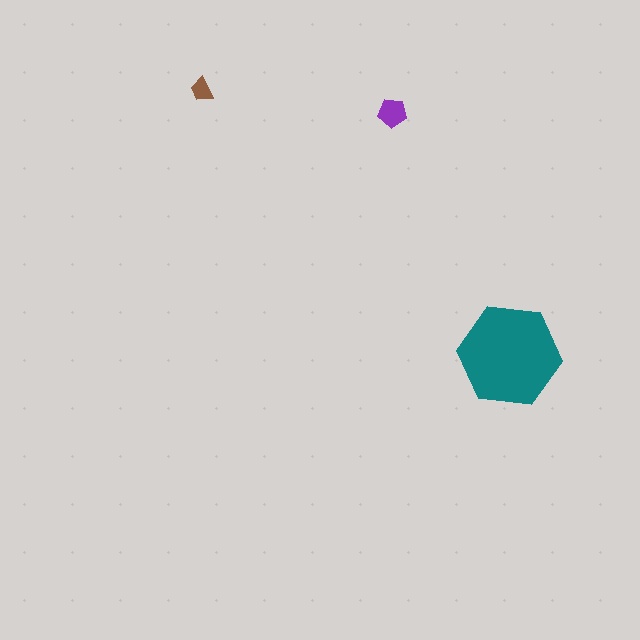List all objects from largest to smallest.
The teal hexagon, the purple pentagon, the brown trapezoid.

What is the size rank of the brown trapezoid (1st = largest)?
3rd.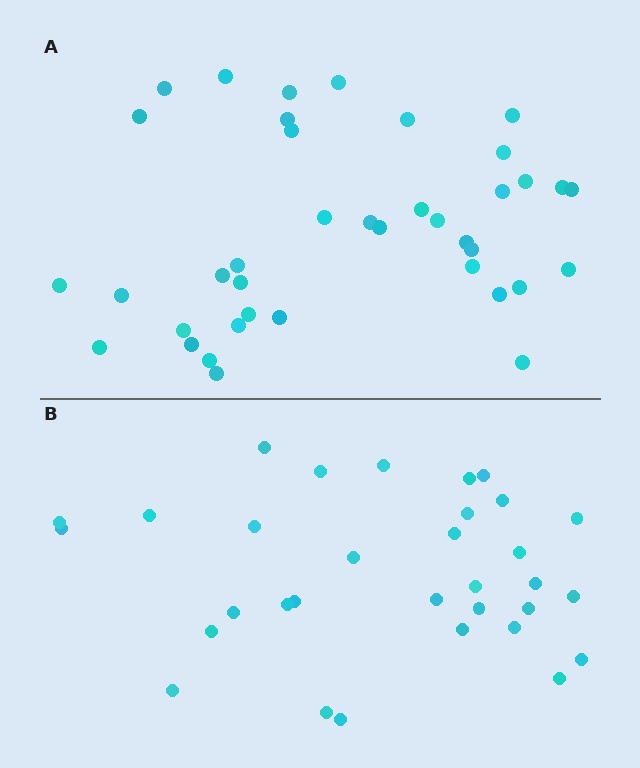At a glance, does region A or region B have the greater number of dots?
Region A (the top region) has more dots.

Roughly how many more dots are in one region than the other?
Region A has roughly 8 or so more dots than region B.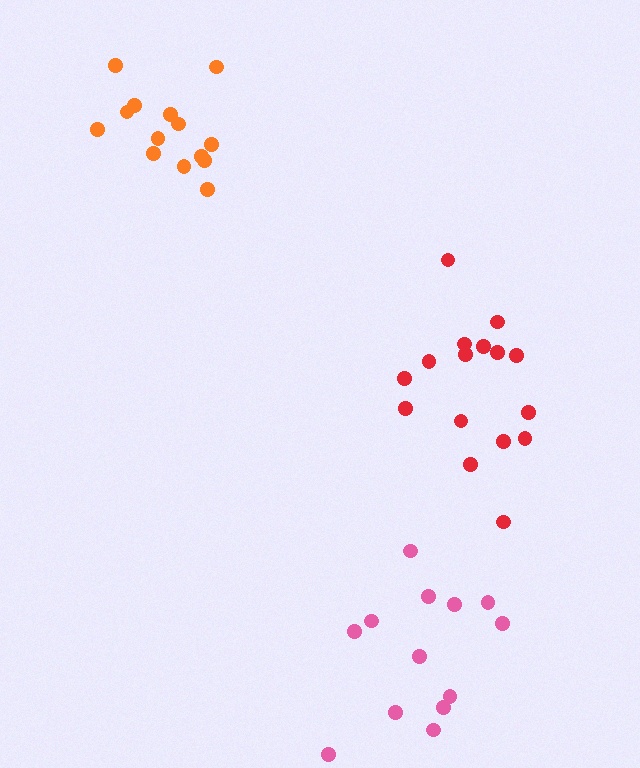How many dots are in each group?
Group 1: 16 dots, Group 2: 14 dots, Group 3: 13 dots (43 total).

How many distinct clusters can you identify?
There are 3 distinct clusters.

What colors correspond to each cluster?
The clusters are colored: red, orange, pink.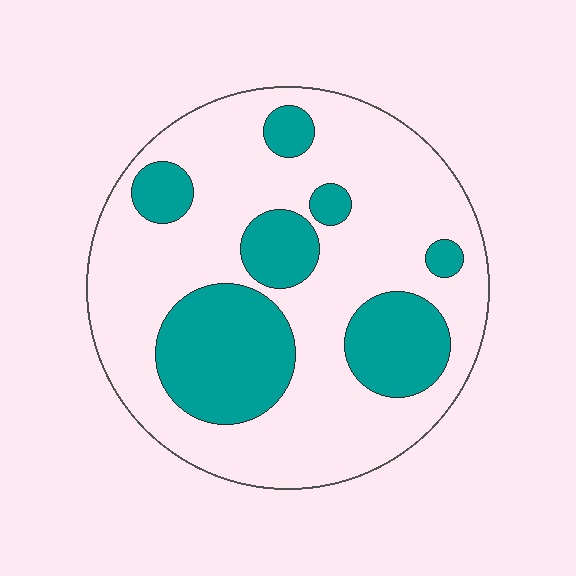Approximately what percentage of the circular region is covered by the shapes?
Approximately 30%.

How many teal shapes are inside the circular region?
7.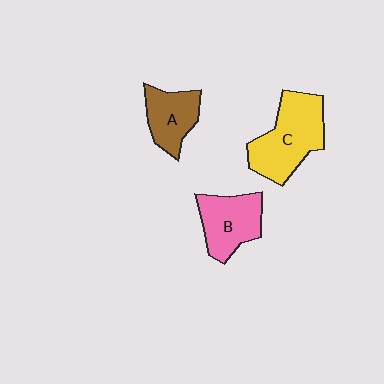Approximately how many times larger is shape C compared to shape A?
Approximately 1.6 times.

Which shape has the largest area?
Shape C (yellow).